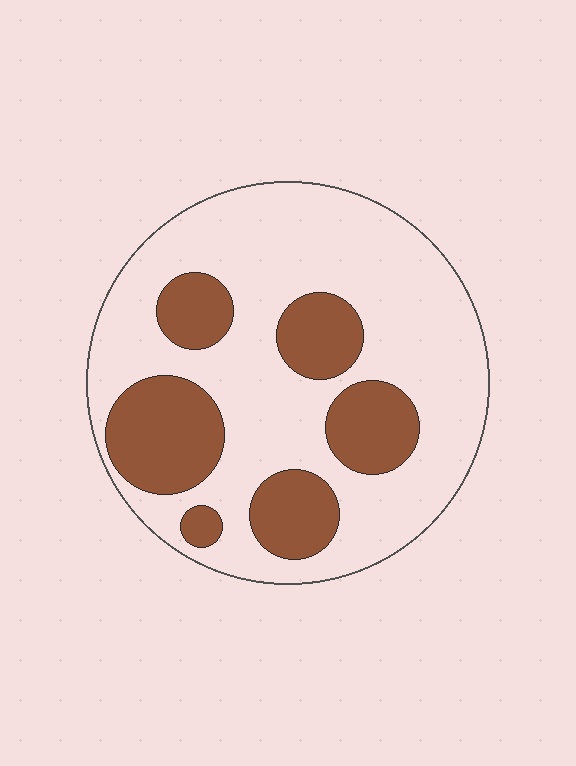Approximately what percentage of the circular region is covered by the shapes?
Approximately 30%.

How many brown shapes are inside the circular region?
6.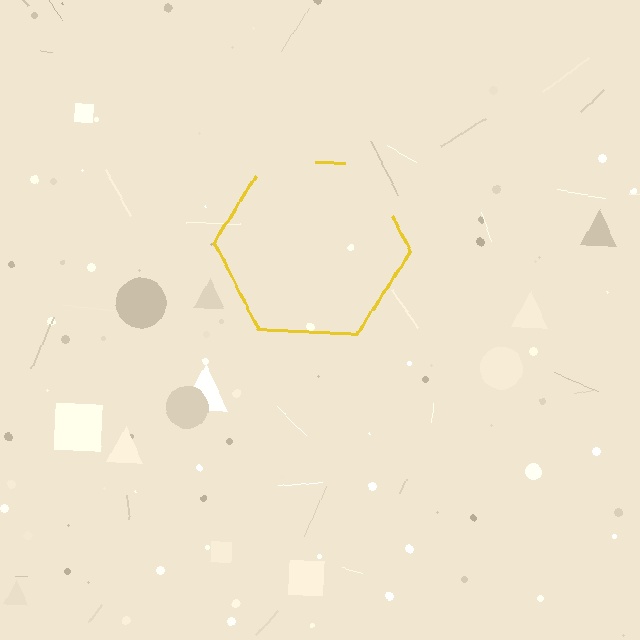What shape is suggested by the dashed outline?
The dashed outline suggests a hexagon.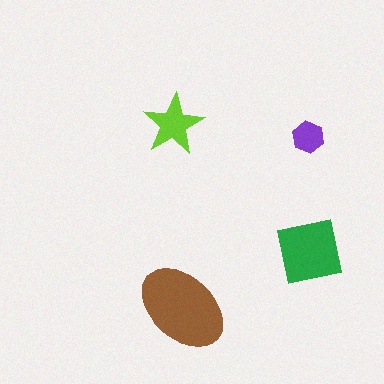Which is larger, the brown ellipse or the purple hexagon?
The brown ellipse.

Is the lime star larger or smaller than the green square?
Smaller.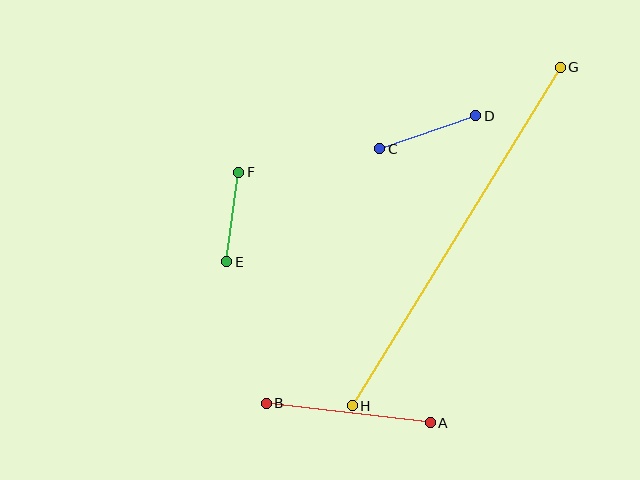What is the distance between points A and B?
The distance is approximately 165 pixels.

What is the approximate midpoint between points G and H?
The midpoint is at approximately (456, 236) pixels.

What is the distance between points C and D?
The distance is approximately 102 pixels.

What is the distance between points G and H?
The distance is approximately 397 pixels.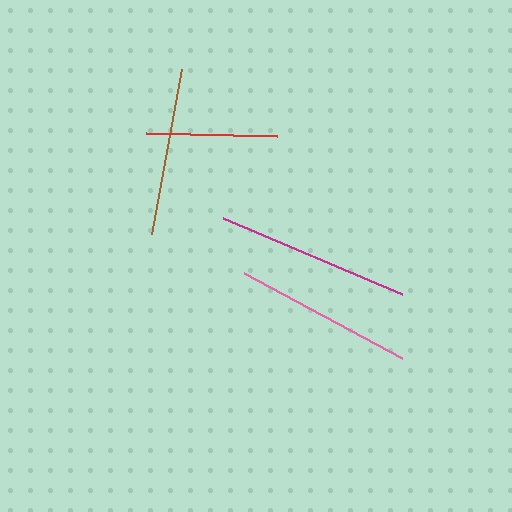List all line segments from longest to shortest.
From longest to shortest: magenta, pink, brown, red.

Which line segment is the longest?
The magenta line is the longest at approximately 195 pixels.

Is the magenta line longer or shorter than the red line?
The magenta line is longer than the red line.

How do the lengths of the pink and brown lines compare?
The pink and brown lines are approximately the same length.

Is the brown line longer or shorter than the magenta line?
The magenta line is longer than the brown line.